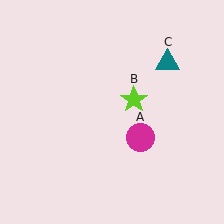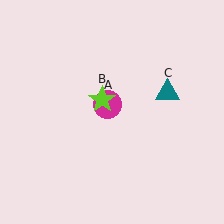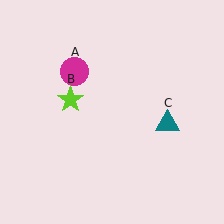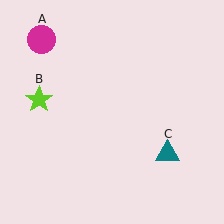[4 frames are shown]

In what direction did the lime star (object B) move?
The lime star (object B) moved left.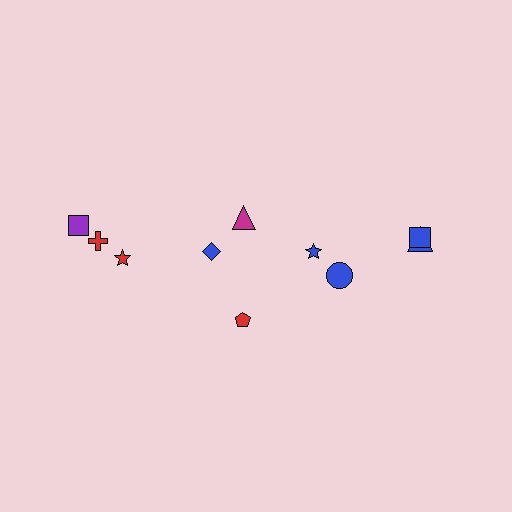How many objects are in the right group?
There are 4 objects.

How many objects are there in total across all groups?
There are 10 objects.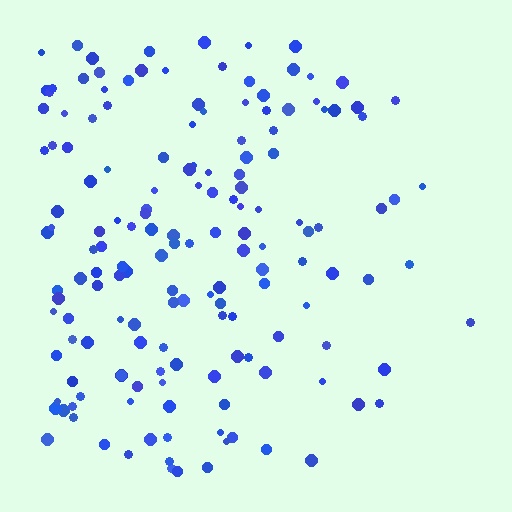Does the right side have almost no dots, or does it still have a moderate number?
Still a moderate number, just noticeably fewer than the left.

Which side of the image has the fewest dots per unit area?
The right.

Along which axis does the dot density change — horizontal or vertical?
Horizontal.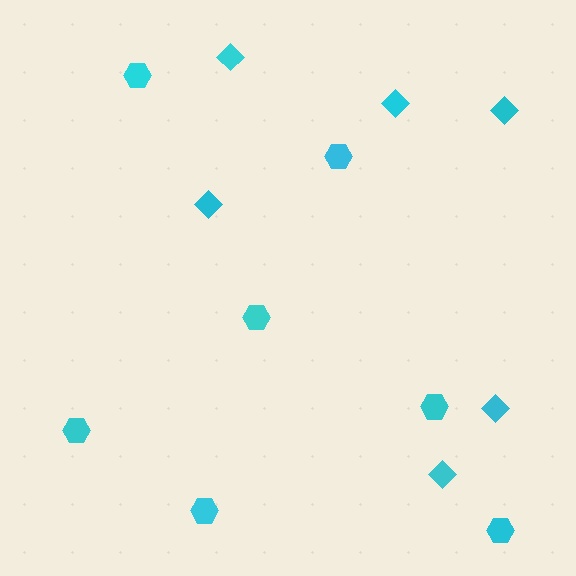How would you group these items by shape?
There are 2 groups: one group of hexagons (7) and one group of diamonds (6).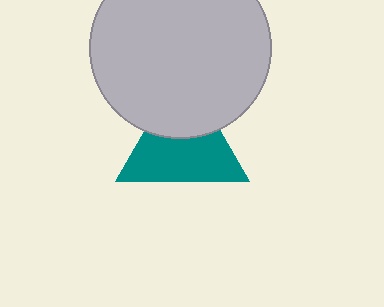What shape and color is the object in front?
The object in front is a light gray circle.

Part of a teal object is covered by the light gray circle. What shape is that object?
It is a triangle.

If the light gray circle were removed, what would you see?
You would see the complete teal triangle.